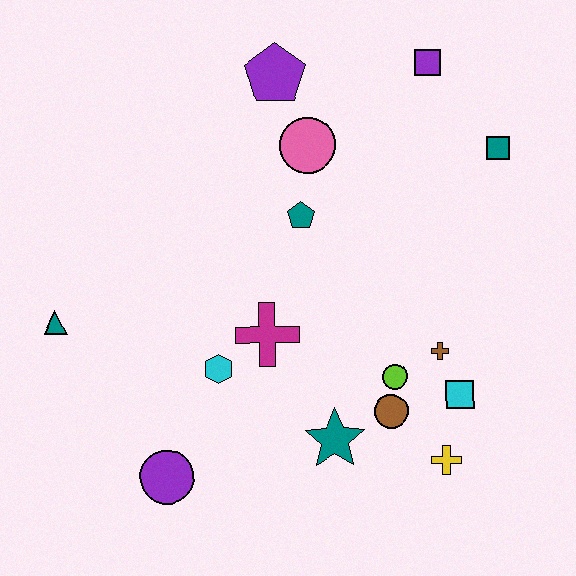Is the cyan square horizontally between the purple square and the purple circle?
No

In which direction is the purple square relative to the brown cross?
The purple square is above the brown cross.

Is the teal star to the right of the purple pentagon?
Yes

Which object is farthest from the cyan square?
The teal triangle is farthest from the cyan square.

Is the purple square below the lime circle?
No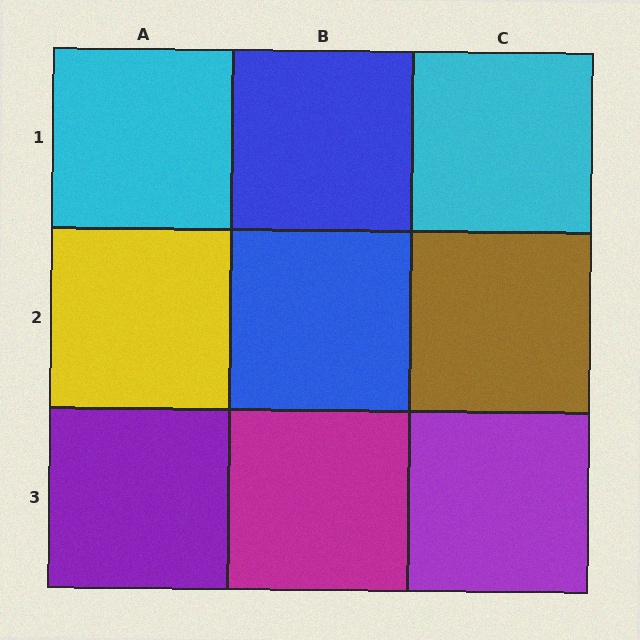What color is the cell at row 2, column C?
Brown.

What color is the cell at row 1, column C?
Cyan.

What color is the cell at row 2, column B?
Blue.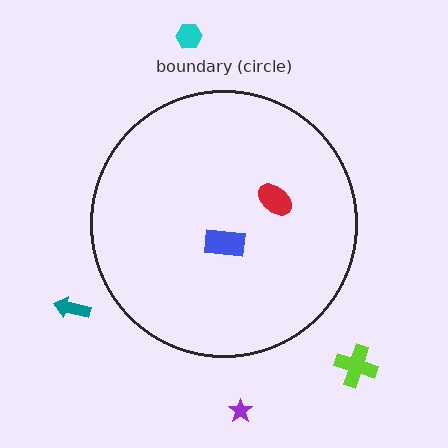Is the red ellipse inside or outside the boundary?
Inside.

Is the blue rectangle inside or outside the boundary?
Inside.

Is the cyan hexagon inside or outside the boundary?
Outside.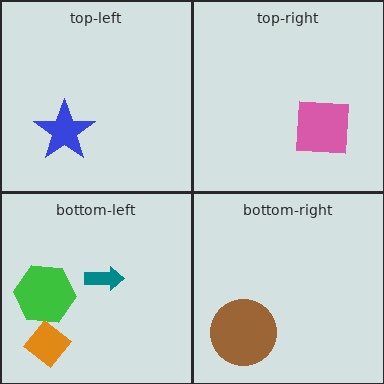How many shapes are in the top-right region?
1.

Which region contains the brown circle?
The bottom-right region.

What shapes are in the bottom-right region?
The brown circle.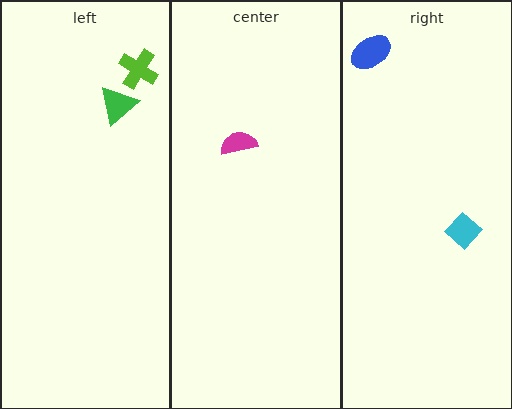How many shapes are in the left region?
2.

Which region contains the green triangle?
The left region.